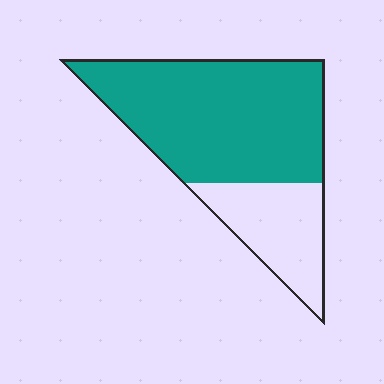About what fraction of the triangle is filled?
About three quarters (3/4).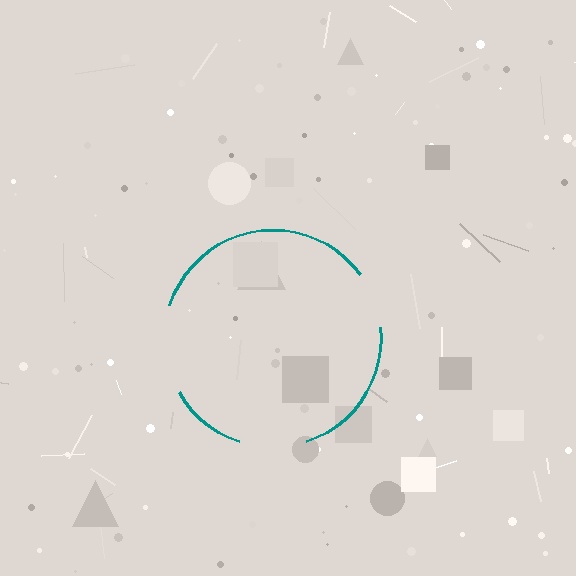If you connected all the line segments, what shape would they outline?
They would outline a circle.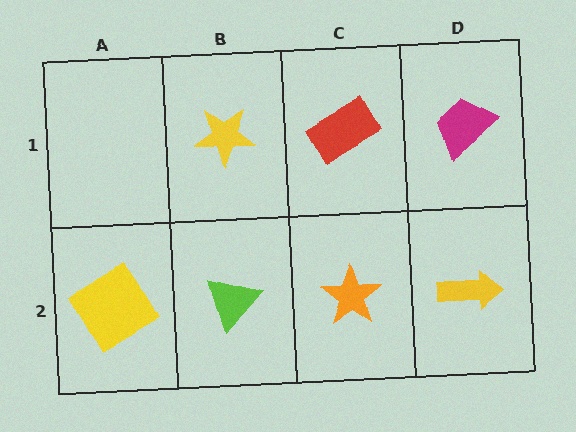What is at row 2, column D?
A yellow arrow.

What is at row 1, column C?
A red rectangle.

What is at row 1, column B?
A yellow star.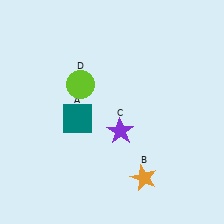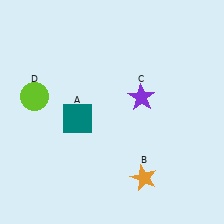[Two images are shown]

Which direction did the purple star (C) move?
The purple star (C) moved up.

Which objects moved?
The objects that moved are: the purple star (C), the lime circle (D).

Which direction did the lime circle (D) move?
The lime circle (D) moved left.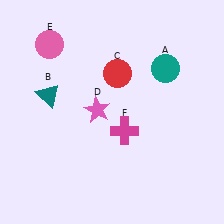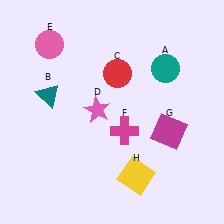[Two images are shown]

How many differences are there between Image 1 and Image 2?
There are 2 differences between the two images.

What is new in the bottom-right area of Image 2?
A yellow square (H) was added in the bottom-right area of Image 2.